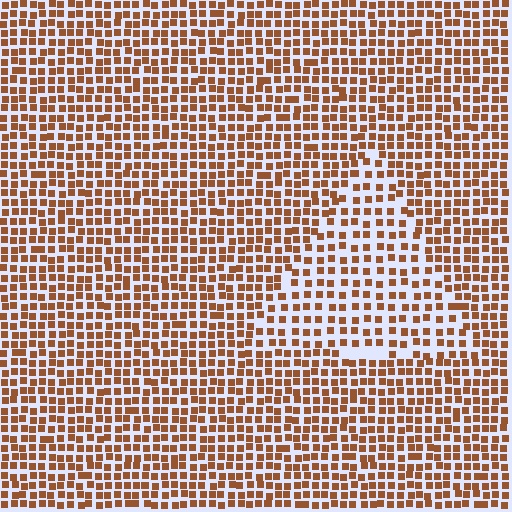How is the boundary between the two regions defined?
The boundary is defined by a change in element density (approximately 1.6x ratio). All elements are the same color, size, and shape.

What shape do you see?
I see a triangle.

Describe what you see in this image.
The image contains small brown elements arranged at two different densities. A triangle-shaped region is visible where the elements are less densely packed than the surrounding area.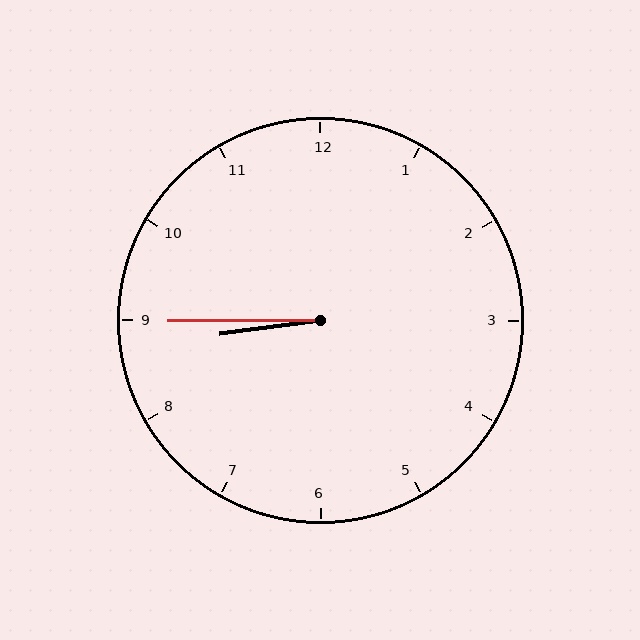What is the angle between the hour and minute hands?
Approximately 8 degrees.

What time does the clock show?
8:45.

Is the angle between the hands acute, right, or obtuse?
It is acute.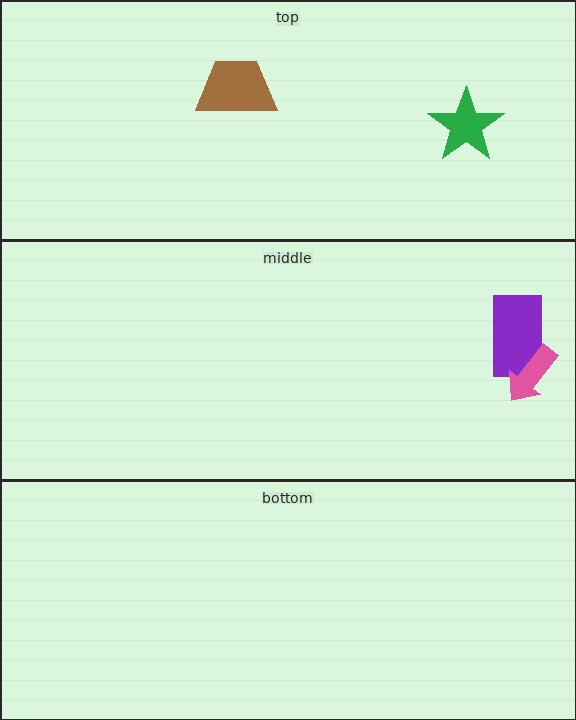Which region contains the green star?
The top region.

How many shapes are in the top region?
2.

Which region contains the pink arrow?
The middle region.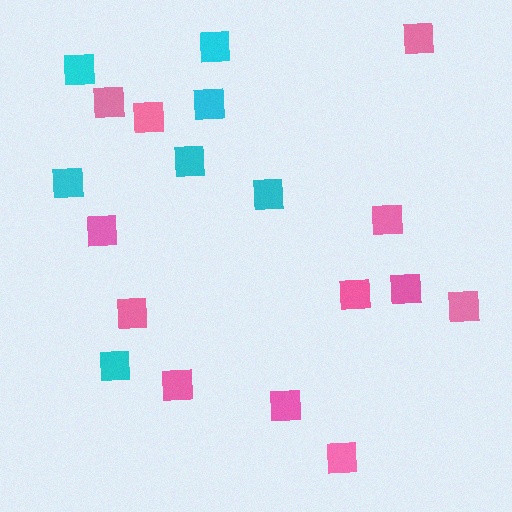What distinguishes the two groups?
There are 2 groups: one group of pink squares (12) and one group of cyan squares (7).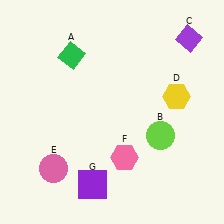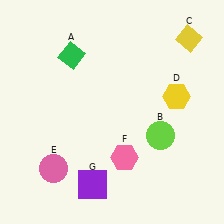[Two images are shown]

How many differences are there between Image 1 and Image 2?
There is 1 difference between the two images.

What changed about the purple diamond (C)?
In Image 1, C is purple. In Image 2, it changed to yellow.